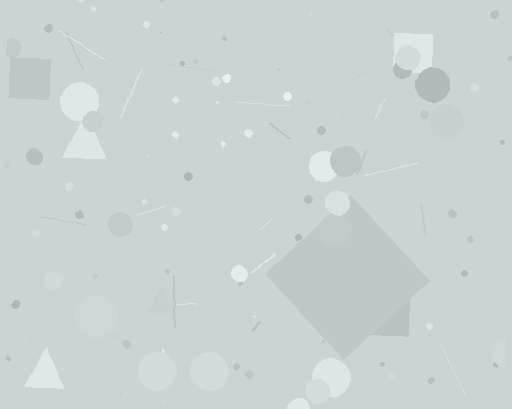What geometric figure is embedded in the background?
A diamond is embedded in the background.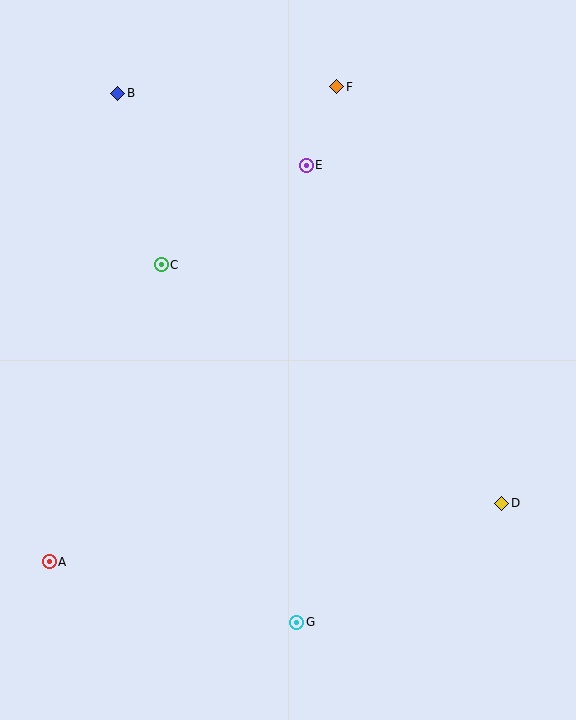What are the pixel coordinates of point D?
Point D is at (502, 503).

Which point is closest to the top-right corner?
Point F is closest to the top-right corner.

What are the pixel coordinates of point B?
Point B is at (118, 93).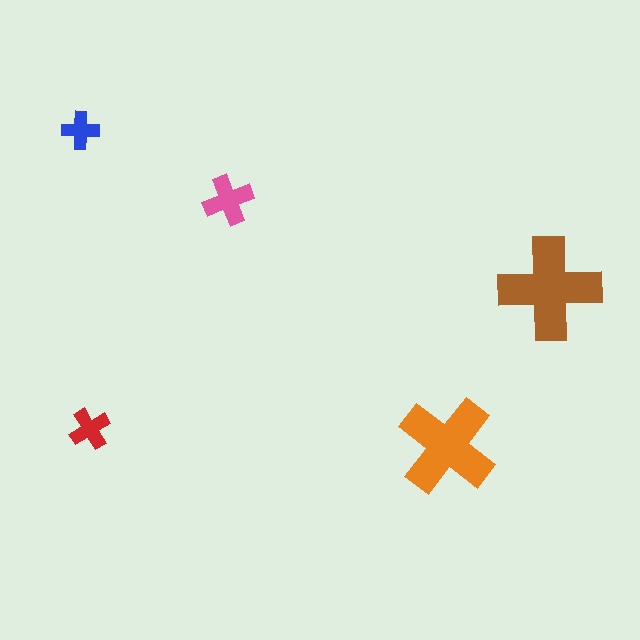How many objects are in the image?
There are 5 objects in the image.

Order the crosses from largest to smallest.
the brown one, the orange one, the pink one, the red one, the blue one.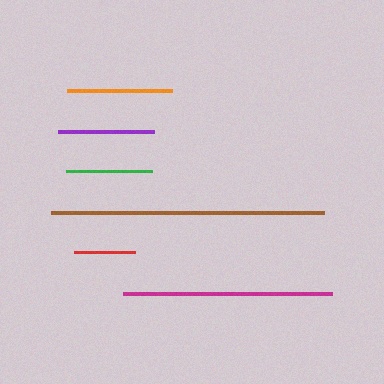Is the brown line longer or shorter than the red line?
The brown line is longer than the red line.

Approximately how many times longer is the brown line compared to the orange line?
The brown line is approximately 2.6 times the length of the orange line.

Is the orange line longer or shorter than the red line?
The orange line is longer than the red line.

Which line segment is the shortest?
The red line is the shortest at approximately 61 pixels.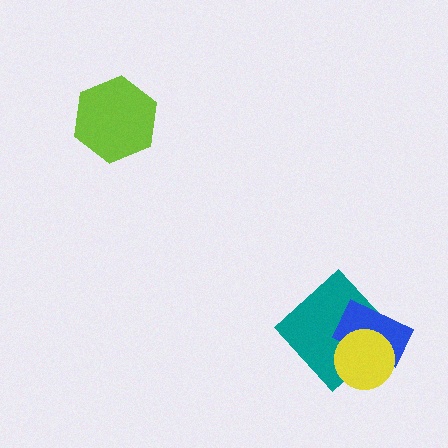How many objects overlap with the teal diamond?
2 objects overlap with the teal diamond.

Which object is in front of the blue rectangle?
The yellow circle is in front of the blue rectangle.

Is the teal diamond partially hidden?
Yes, it is partially covered by another shape.